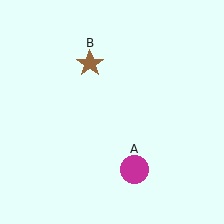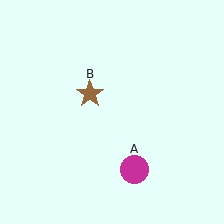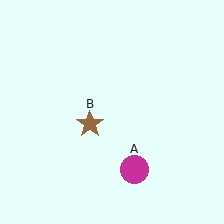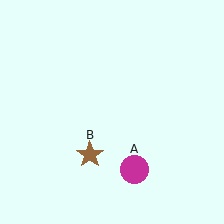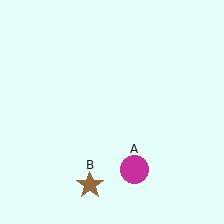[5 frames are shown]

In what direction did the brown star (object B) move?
The brown star (object B) moved down.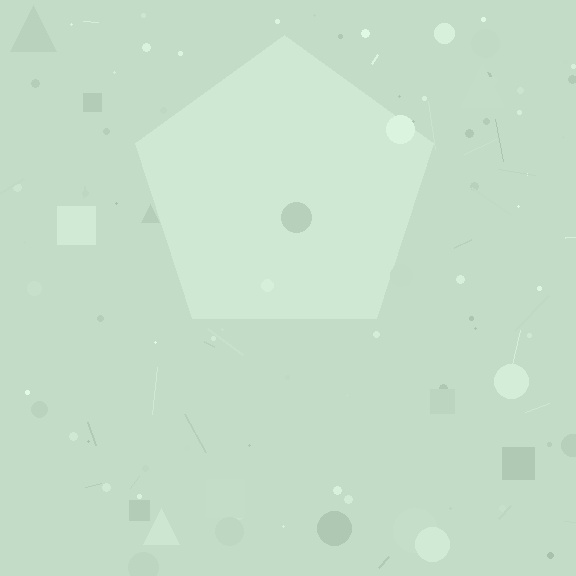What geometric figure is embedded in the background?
A pentagon is embedded in the background.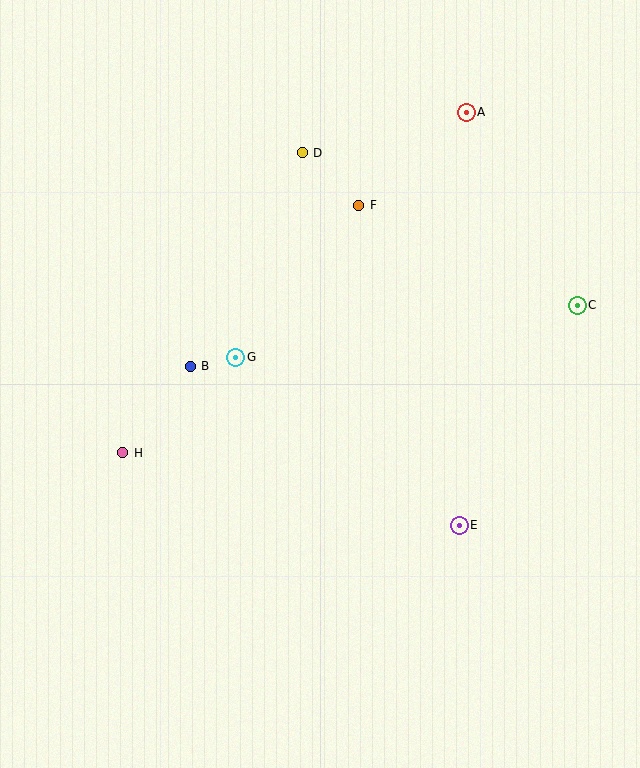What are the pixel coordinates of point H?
Point H is at (123, 453).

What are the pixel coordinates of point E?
Point E is at (459, 525).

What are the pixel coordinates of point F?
Point F is at (359, 205).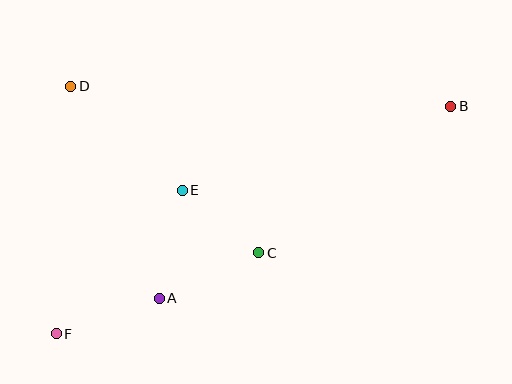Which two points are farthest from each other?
Points B and F are farthest from each other.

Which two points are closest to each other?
Points C and E are closest to each other.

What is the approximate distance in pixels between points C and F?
The distance between C and F is approximately 218 pixels.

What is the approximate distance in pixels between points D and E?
The distance between D and E is approximately 152 pixels.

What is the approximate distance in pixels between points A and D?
The distance between A and D is approximately 230 pixels.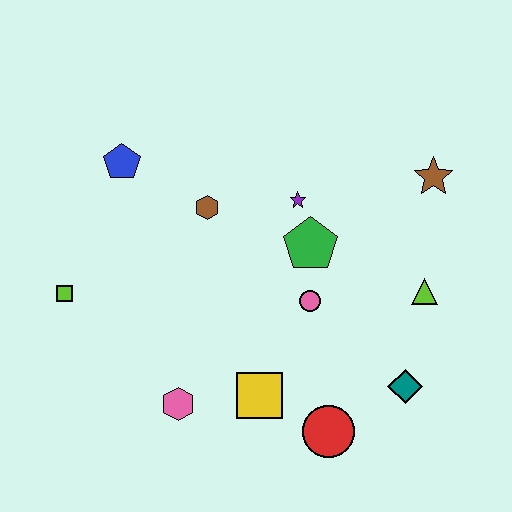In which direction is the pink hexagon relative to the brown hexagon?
The pink hexagon is below the brown hexagon.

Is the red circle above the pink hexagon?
No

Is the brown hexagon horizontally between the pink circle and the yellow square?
No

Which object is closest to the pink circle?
The green pentagon is closest to the pink circle.